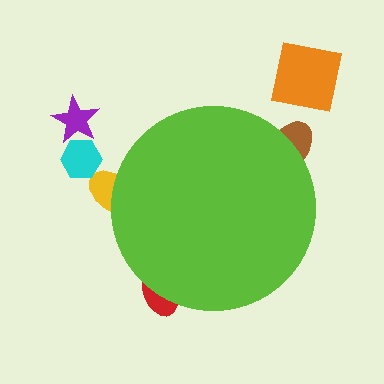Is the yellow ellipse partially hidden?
Yes, the yellow ellipse is partially hidden behind the lime circle.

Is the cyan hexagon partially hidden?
No, the cyan hexagon is fully visible.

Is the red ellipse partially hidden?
Yes, the red ellipse is partially hidden behind the lime circle.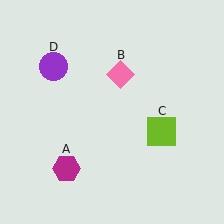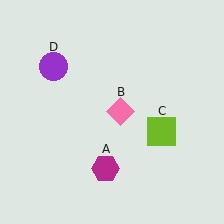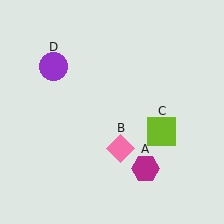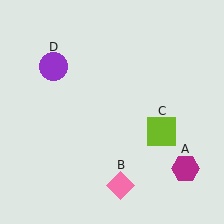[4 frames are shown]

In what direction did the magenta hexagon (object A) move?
The magenta hexagon (object A) moved right.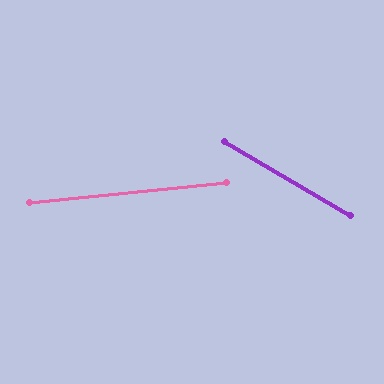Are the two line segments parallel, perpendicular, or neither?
Neither parallel nor perpendicular — they differ by about 36°.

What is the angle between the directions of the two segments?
Approximately 36 degrees.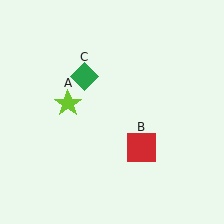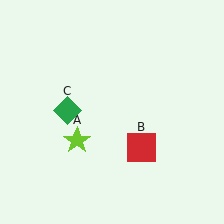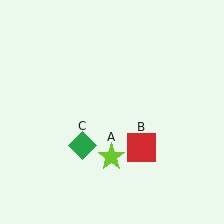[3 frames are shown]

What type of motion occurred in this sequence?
The lime star (object A), green diamond (object C) rotated counterclockwise around the center of the scene.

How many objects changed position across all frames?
2 objects changed position: lime star (object A), green diamond (object C).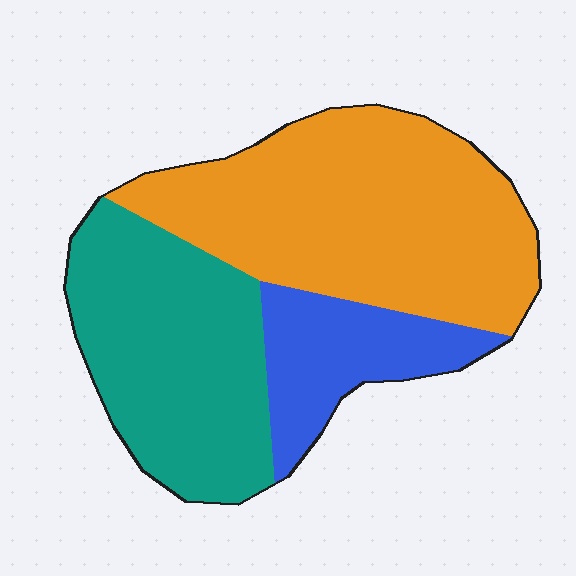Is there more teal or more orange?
Orange.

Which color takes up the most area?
Orange, at roughly 50%.